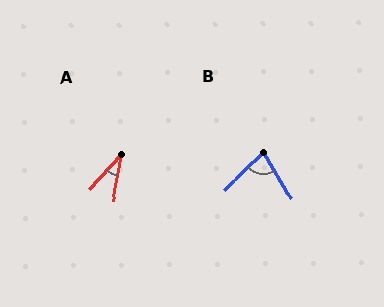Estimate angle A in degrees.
Approximately 32 degrees.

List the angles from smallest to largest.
A (32°), B (77°).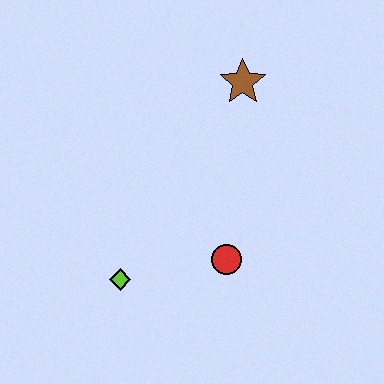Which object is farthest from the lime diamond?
The brown star is farthest from the lime diamond.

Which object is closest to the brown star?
The red circle is closest to the brown star.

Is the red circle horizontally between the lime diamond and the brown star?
Yes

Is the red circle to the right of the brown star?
No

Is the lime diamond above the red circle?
No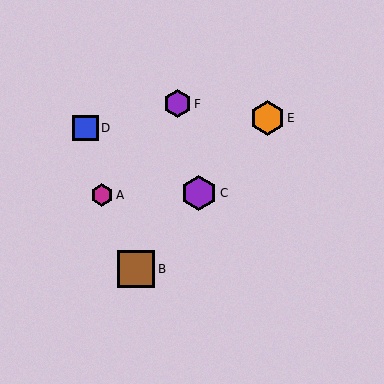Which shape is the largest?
The brown square (labeled B) is the largest.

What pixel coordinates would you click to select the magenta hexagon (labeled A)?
Click at (102, 195) to select the magenta hexagon A.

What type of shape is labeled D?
Shape D is a blue square.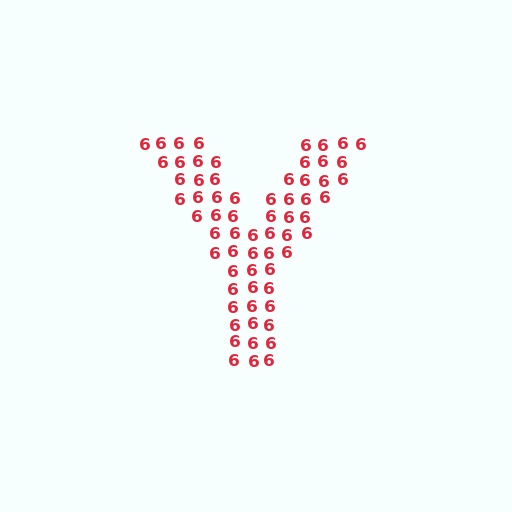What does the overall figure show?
The overall figure shows the letter Y.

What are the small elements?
The small elements are digit 6's.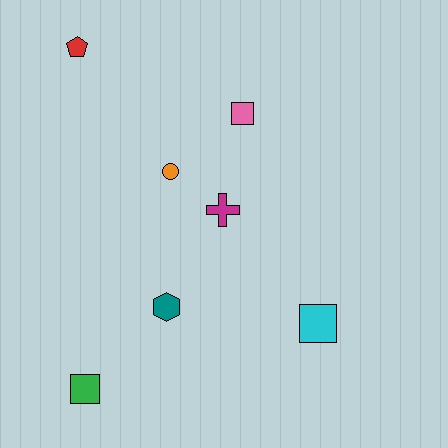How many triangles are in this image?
There are no triangles.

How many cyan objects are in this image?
There is 1 cyan object.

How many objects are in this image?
There are 7 objects.